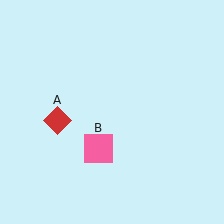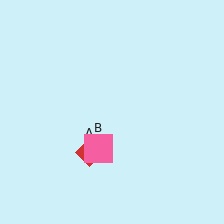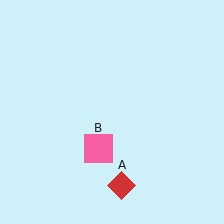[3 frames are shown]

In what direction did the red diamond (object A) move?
The red diamond (object A) moved down and to the right.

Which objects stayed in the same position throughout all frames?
Pink square (object B) remained stationary.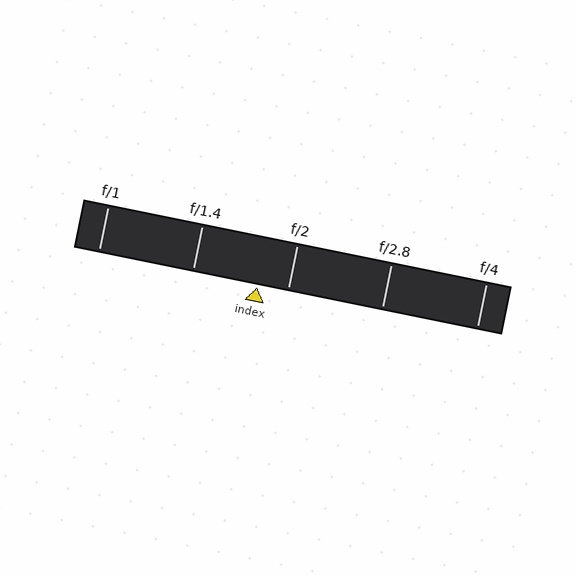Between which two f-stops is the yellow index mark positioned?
The index mark is between f/1.4 and f/2.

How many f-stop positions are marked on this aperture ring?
There are 5 f-stop positions marked.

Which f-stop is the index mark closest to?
The index mark is closest to f/2.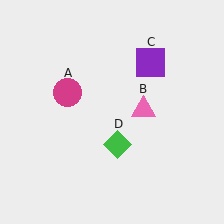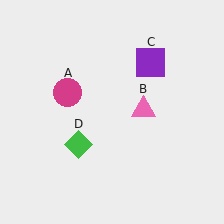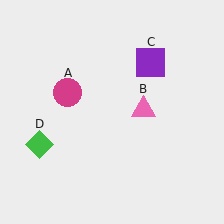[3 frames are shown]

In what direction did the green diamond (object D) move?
The green diamond (object D) moved left.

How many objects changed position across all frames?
1 object changed position: green diamond (object D).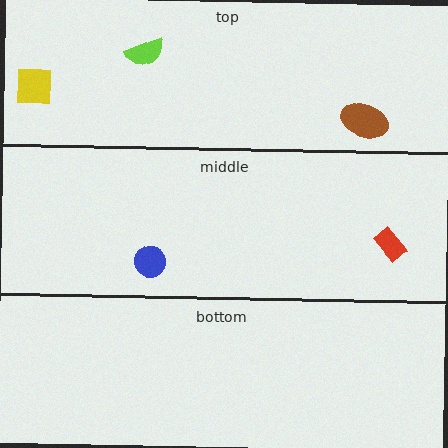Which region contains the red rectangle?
The middle region.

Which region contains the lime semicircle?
The top region.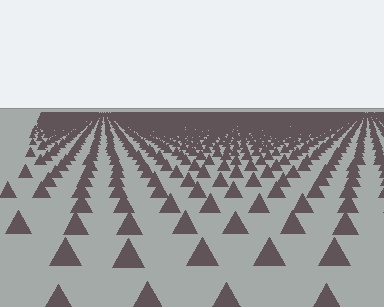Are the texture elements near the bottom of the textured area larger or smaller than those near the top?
Larger. Near the bottom, elements are closer to the viewer and appear at a bigger on-screen size.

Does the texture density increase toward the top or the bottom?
Density increases toward the top.